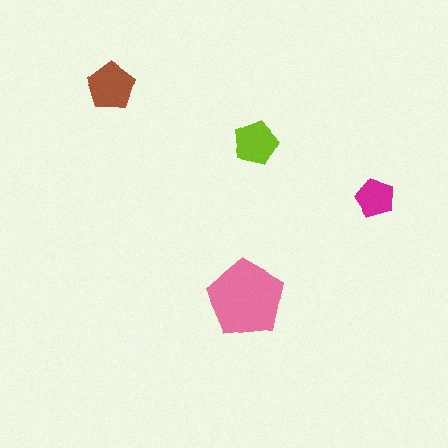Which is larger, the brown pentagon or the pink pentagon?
The pink one.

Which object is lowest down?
The pink pentagon is bottommost.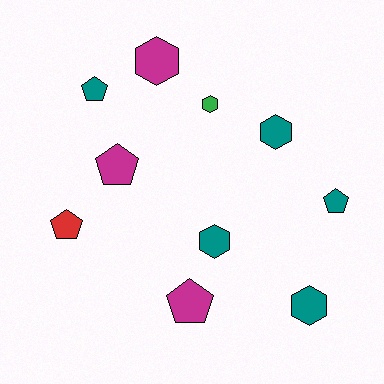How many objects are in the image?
There are 10 objects.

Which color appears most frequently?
Teal, with 5 objects.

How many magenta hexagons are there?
There is 1 magenta hexagon.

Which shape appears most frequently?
Hexagon, with 5 objects.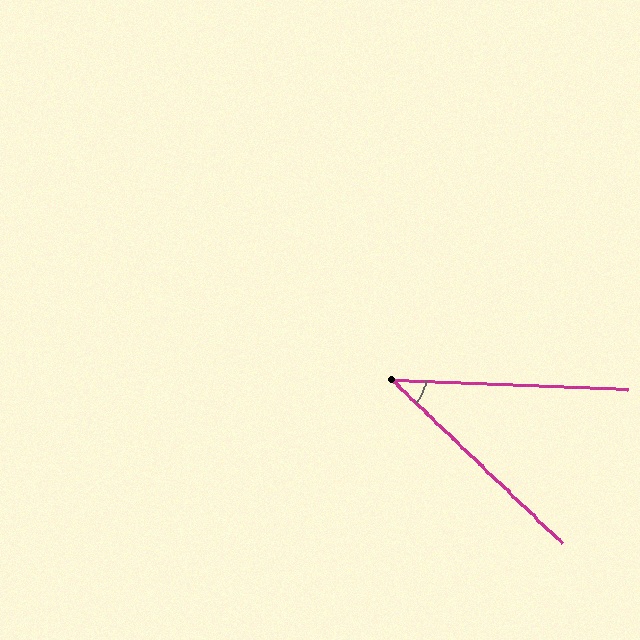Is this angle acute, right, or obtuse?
It is acute.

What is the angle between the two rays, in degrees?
Approximately 41 degrees.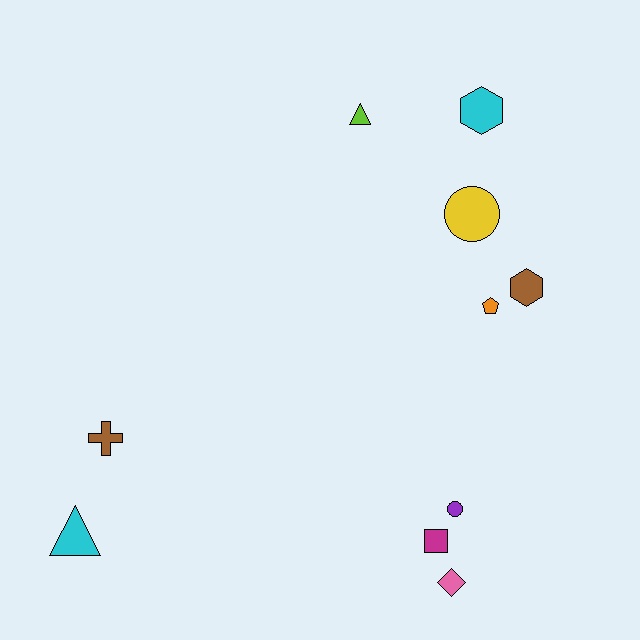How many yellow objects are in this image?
There is 1 yellow object.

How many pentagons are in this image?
There is 1 pentagon.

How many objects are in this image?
There are 10 objects.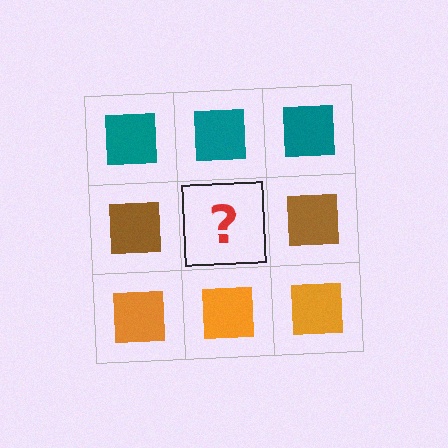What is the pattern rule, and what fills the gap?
The rule is that each row has a consistent color. The gap should be filled with a brown square.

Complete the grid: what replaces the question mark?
The question mark should be replaced with a brown square.